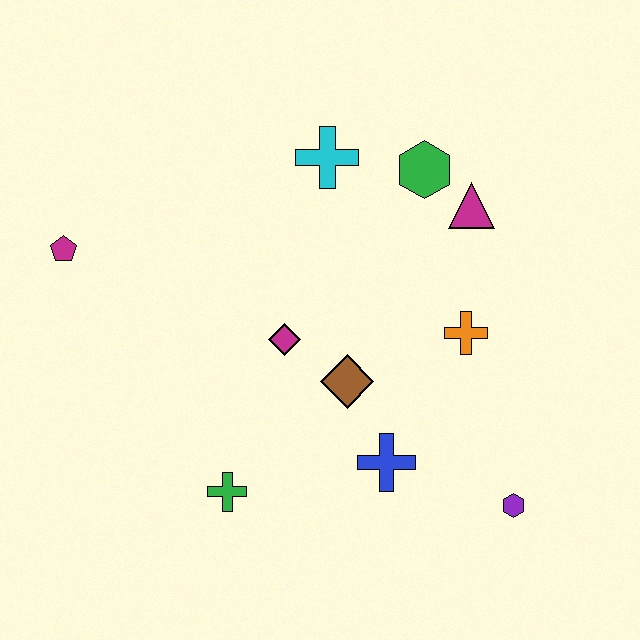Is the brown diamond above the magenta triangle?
No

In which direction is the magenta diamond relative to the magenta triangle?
The magenta diamond is to the left of the magenta triangle.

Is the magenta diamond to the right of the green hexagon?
No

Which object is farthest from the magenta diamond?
The purple hexagon is farthest from the magenta diamond.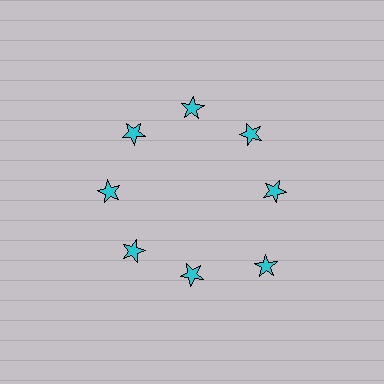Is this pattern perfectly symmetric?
No. The 8 cyan stars are arranged in a ring, but one element near the 4 o'clock position is pushed outward from the center, breaking the 8-fold rotational symmetry.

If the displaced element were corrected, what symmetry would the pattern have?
It would have 8-fold rotational symmetry — the pattern would map onto itself every 45 degrees.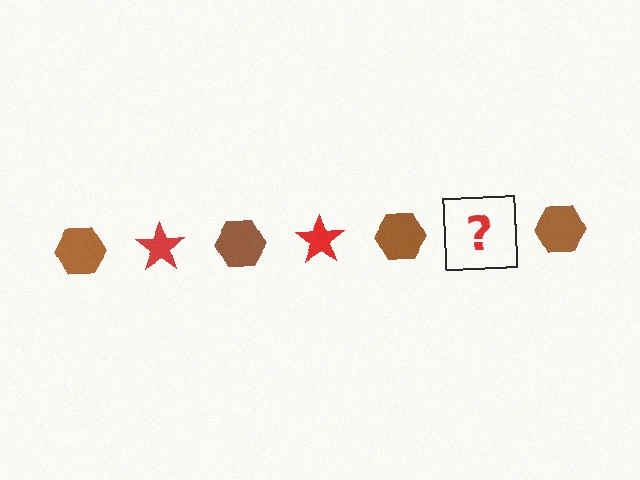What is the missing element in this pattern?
The missing element is a red star.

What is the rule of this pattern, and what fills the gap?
The rule is that the pattern alternates between brown hexagon and red star. The gap should be filled with a red star.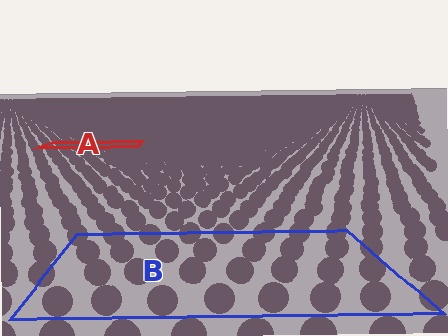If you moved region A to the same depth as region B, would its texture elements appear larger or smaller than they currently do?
They would appear larger. At a closer depth, the same texture elements are projected at a bigger on-screen size.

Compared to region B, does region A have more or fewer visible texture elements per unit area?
Region A has more texture elements per unit area — they are packed more densely because it is farther away.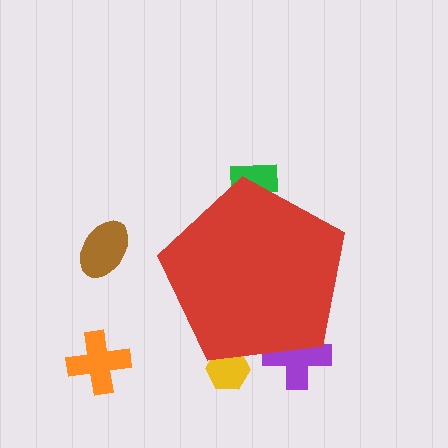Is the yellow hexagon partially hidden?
Yes, the yellow hexagon is partially hidden behind the red pentagon.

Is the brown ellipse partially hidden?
No, the brown ellipse is fully visible.